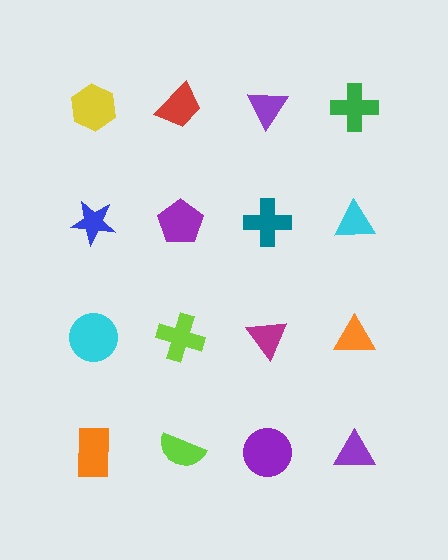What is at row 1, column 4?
A green cross.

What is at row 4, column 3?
A purple circle.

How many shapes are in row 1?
4 shapes.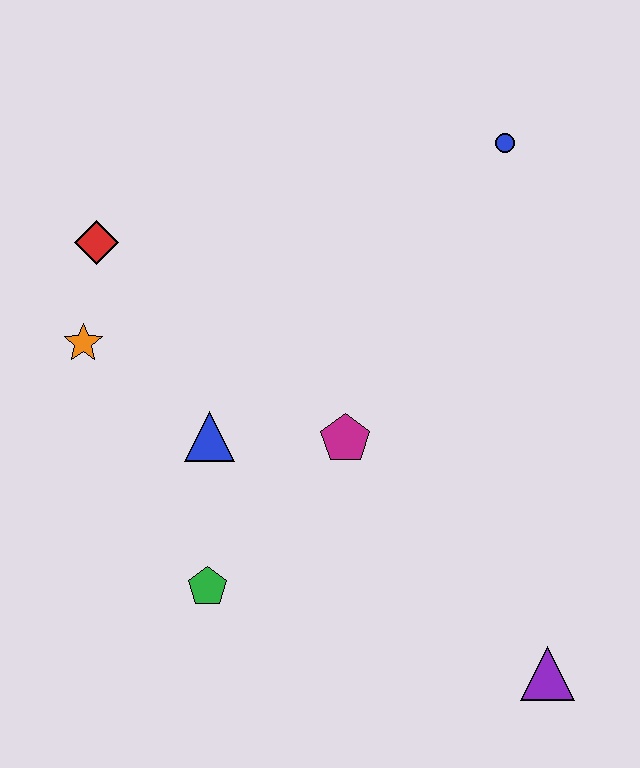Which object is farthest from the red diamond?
The purple triangle is farthest from the red diamond.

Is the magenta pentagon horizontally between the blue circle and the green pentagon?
Yes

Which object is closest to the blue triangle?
The magenta pentagon is closest to the blue triangle.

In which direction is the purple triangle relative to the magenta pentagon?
The purple triangle is below the magenta pentagon.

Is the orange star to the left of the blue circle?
Yes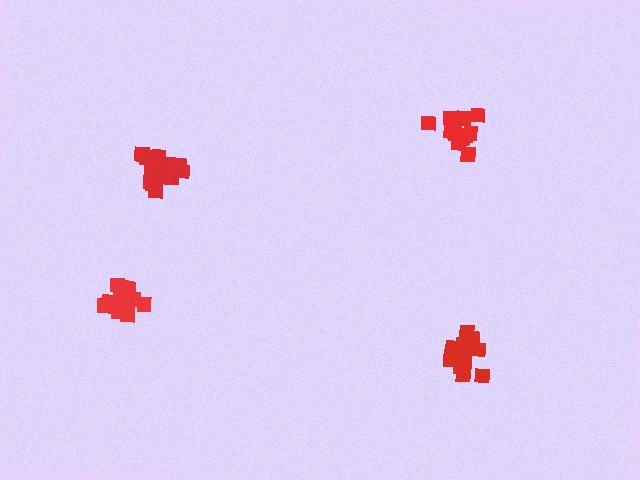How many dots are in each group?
Group 1: 20 dots, Group 2: 19 dots, Group 3: 17 dots, Group 4: 15 dots (71 total).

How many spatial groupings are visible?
There are 4 spatial groupings.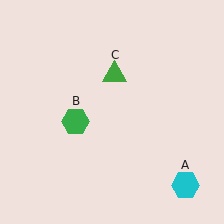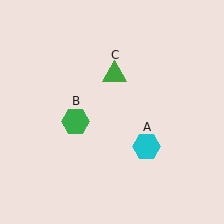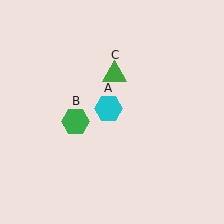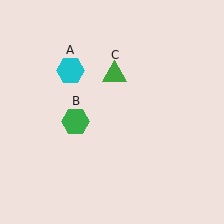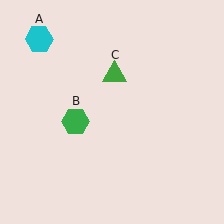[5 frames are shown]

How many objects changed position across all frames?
1 object changed position: cyan hexagon (object A).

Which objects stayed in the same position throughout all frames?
Green hexagon (object B) and green triangle (object C) remained stationary.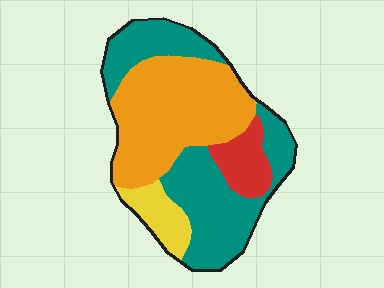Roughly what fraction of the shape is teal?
Teal covers around 40% of the shape.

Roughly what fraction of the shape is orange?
Orange takes up between a third and a half of the shape.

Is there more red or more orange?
Orange.